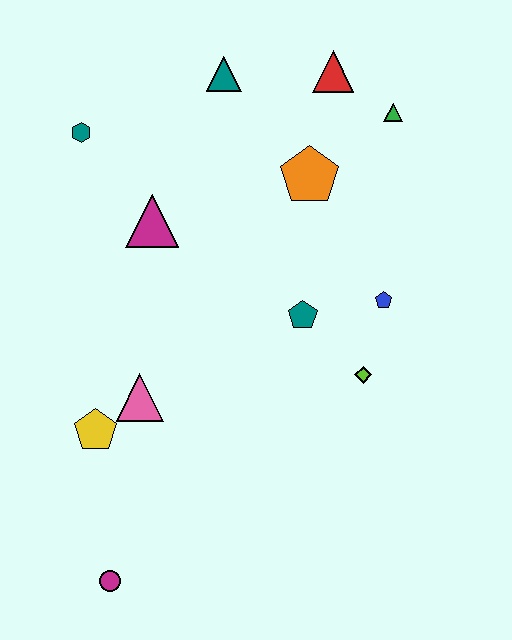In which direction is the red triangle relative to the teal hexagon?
The red triangle is to the right of the teal hexagon.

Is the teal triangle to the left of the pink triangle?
No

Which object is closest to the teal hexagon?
The magenta triangle is closest to the teal hexagon.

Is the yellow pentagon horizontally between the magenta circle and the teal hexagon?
Yes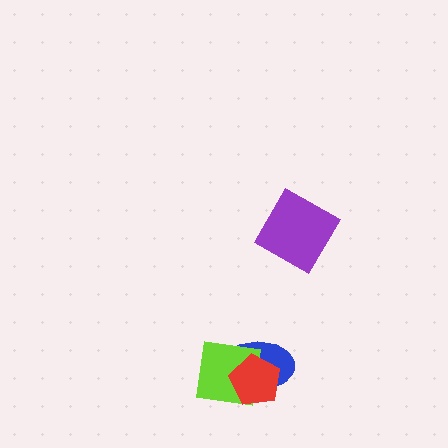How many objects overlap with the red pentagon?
2 objects overlap with the red pentagon.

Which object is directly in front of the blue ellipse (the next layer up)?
The lime square is directly in front of the blue ellipse.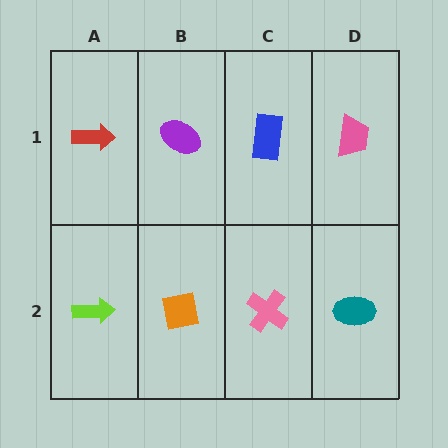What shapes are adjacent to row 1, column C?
A pink cross (row 2, column C), a purple ellipse (row 1, column B), a pink trapezoid (row 1, column D).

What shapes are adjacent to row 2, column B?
A purple ellipse (row 1, column B), a lime arrow (row 2, column A), a pink cross (row 2, column C).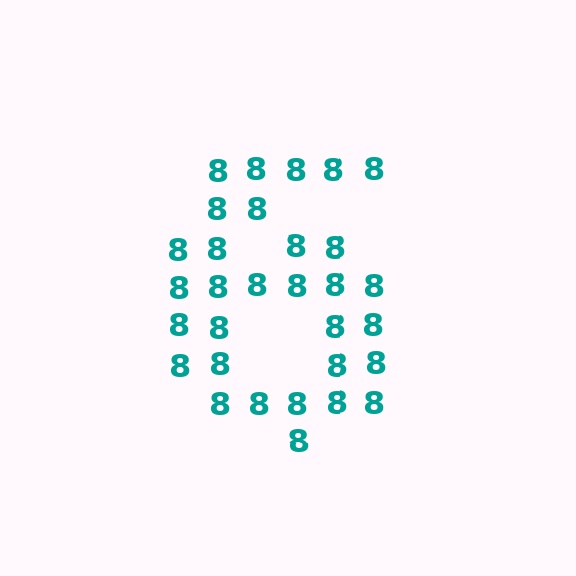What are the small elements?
The small elements are digit 8's.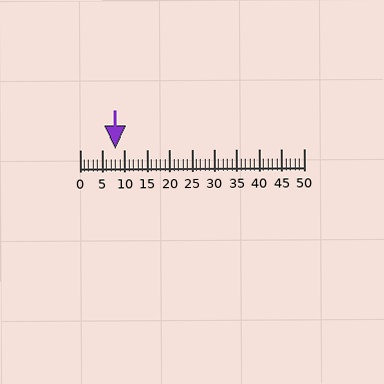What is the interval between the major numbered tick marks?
The major tick marks are spaced 5 units apart.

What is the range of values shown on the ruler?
The ruler shows values from 0 to 50.